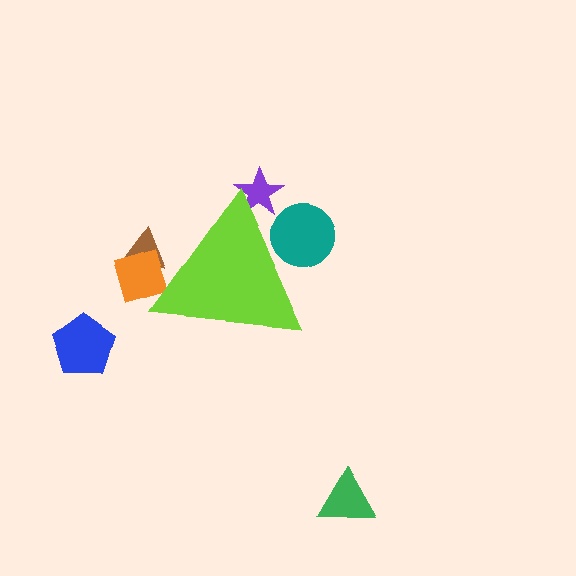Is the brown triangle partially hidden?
Yes, the brown triangle is partially hidden behind the lime triangle.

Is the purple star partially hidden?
Yes, the purple star is partially hidden behind the lime triangle.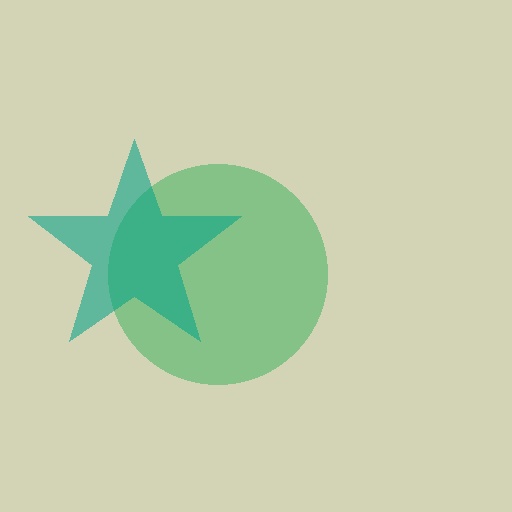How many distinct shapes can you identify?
There are 2 distinct shapes: a green circle, a teal star.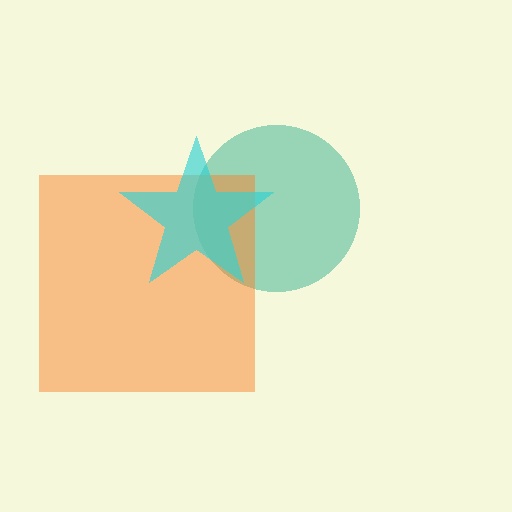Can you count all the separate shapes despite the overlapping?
Yes, there are 3 separate shapes.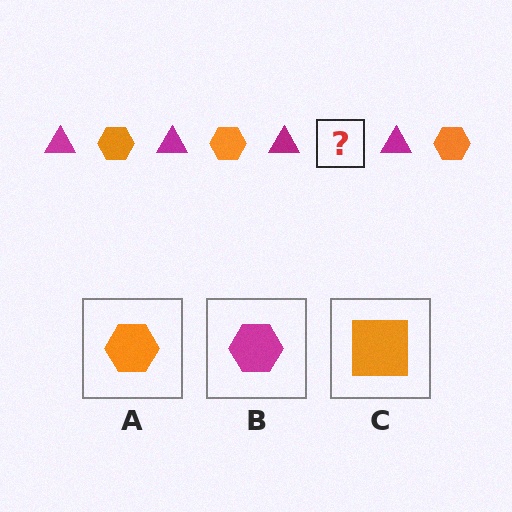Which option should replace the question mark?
Option A.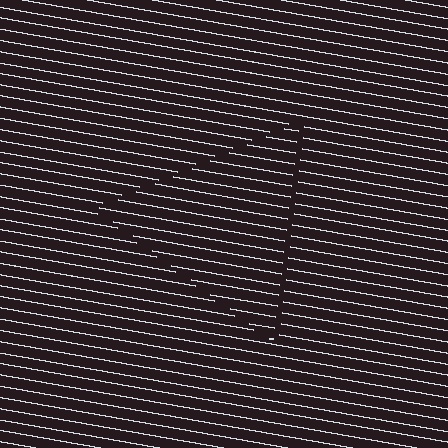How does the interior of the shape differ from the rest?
The interior of the shape contains the same grating, shifted by half a period — the contour is defined by the phase discontinuity where line-ends from the inner and outer gratings abut.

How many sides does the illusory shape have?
3 sides — the line-ends trace a triangle.